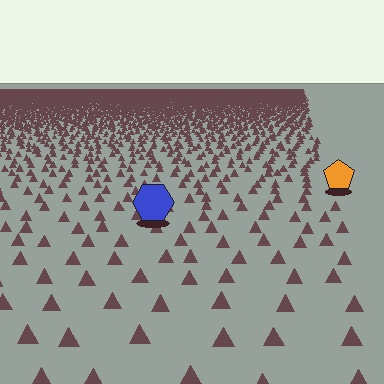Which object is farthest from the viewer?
The orange pentagon is farthest from the viewer. It appears smaller and the ground texture around it is denser.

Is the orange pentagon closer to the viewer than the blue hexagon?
No. The blue hexagon is closer — you can tell from the texture gradient: the ground texture is coarser near it.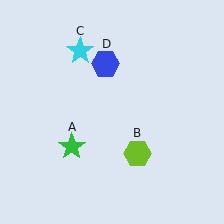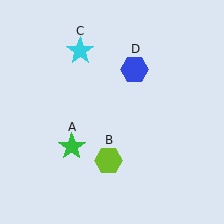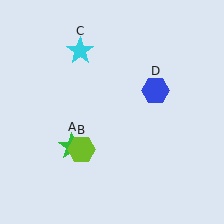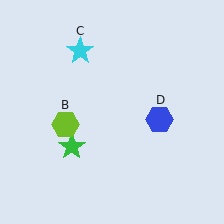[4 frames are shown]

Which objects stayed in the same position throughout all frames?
Green star (object A) and cyan star (object C) remained stationary.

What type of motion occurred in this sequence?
The lime hexagon (object B), blue hexagon (object D) rotated clockwise around the center of the scene.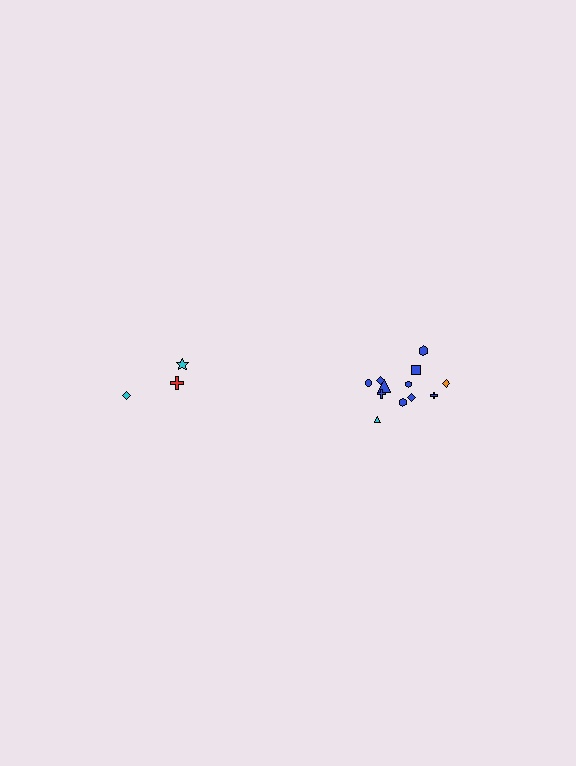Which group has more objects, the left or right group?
The right group.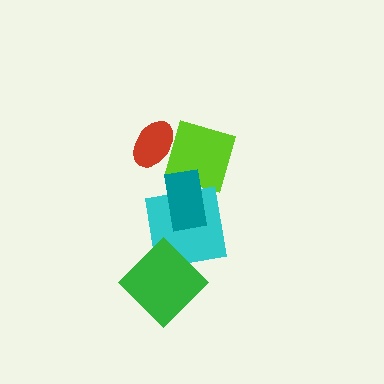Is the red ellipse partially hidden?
Yes, it is partially covered by another shape.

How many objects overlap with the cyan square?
2 objects overlap with the cyan square.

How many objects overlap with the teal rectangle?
2 objects overlap with the teal rectangle.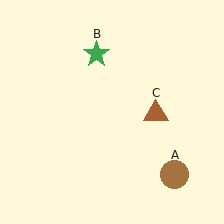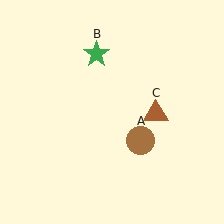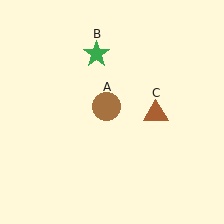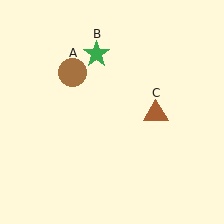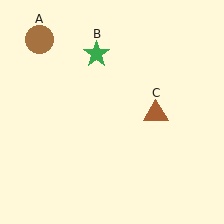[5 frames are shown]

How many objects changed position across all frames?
1 object changed position: brown circle (object A).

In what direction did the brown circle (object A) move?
The brown circle (object A) moved up and to the left.